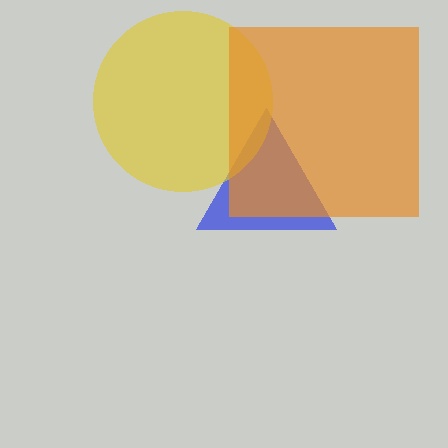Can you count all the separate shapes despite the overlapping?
Yes, there are 3 separate shapes.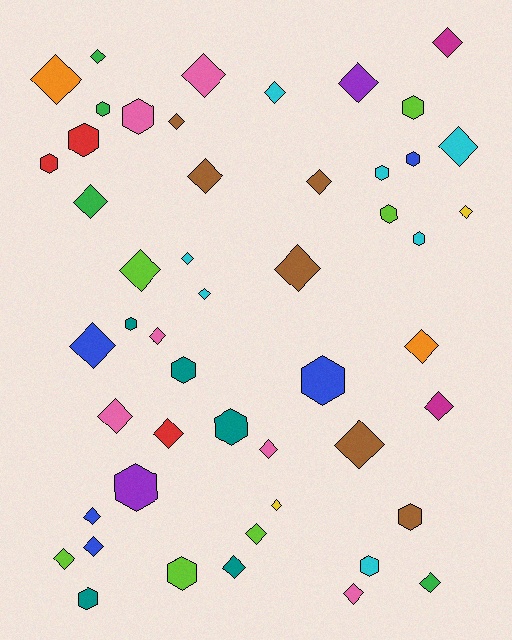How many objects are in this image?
There are 50 objects.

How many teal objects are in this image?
There are 5 teal objects.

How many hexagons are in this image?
There are 18 hexagons.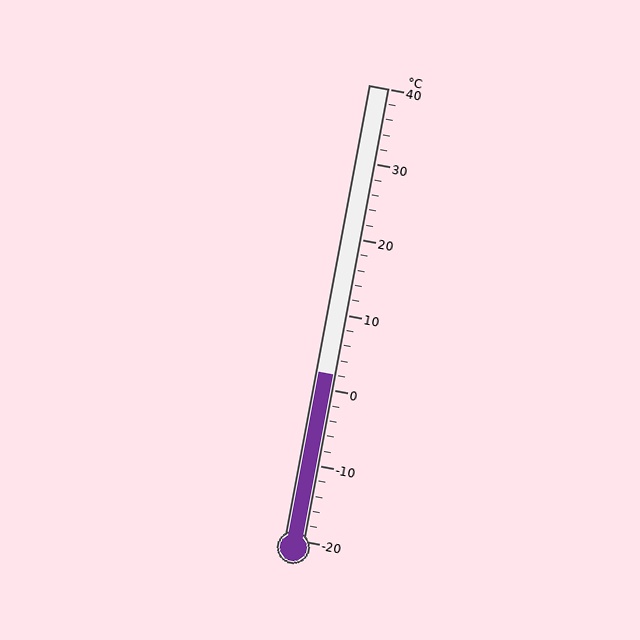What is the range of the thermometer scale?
The thermometer scale ranges from -20°C to 40°C.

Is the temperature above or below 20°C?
The temperature is below 20°C.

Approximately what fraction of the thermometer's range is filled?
The thermometer is filled to approximately 35% of its range.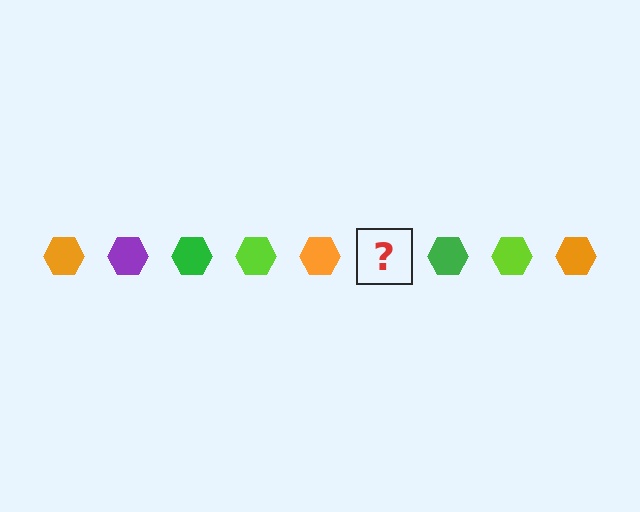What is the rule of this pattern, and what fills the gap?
The rule is that the pattern cycles through orange, purple, green, lime hexagons. The gap should be filled with a purple hexagon.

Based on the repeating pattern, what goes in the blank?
The blank should be a purple hexagon.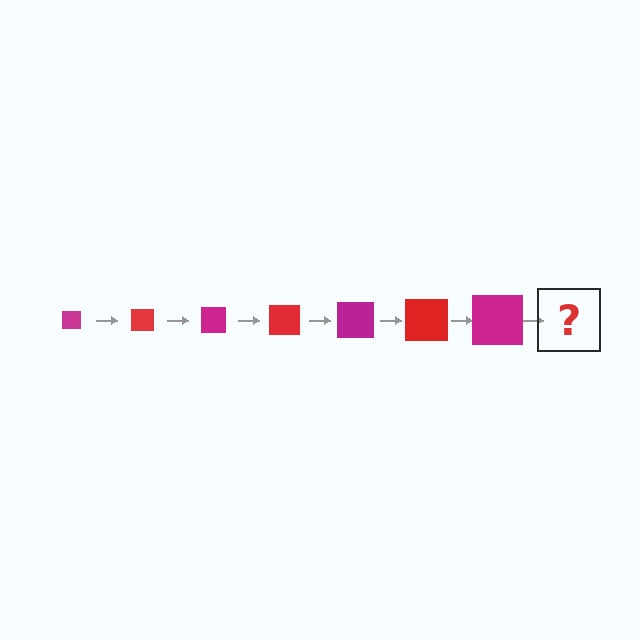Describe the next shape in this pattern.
It should be a red square, larger than the previous one.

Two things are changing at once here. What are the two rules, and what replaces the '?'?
The two rules are that the square grows larger each step and the color cycles through magenta and red. The '?' should be a red square, larger than the previous one.